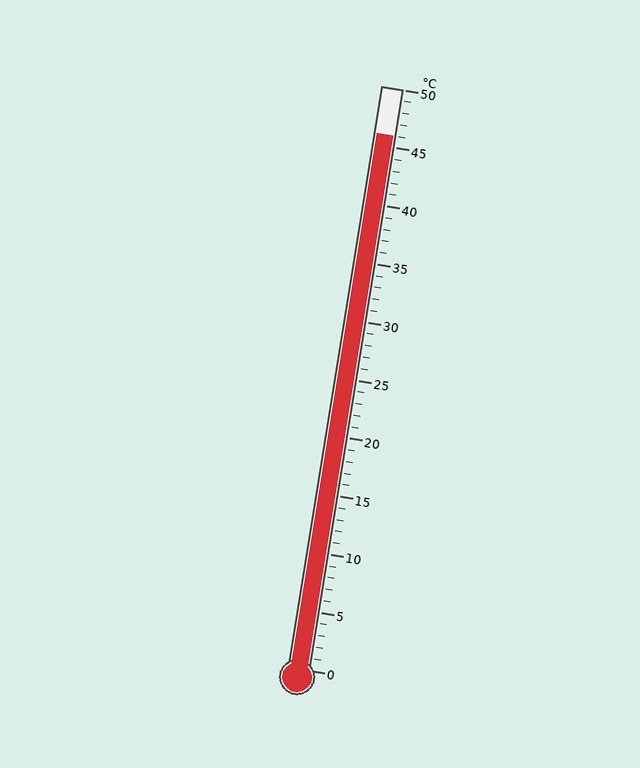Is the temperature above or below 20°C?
The temperature is above 20°C.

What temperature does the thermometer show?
The thermometer shows approximately 46°C.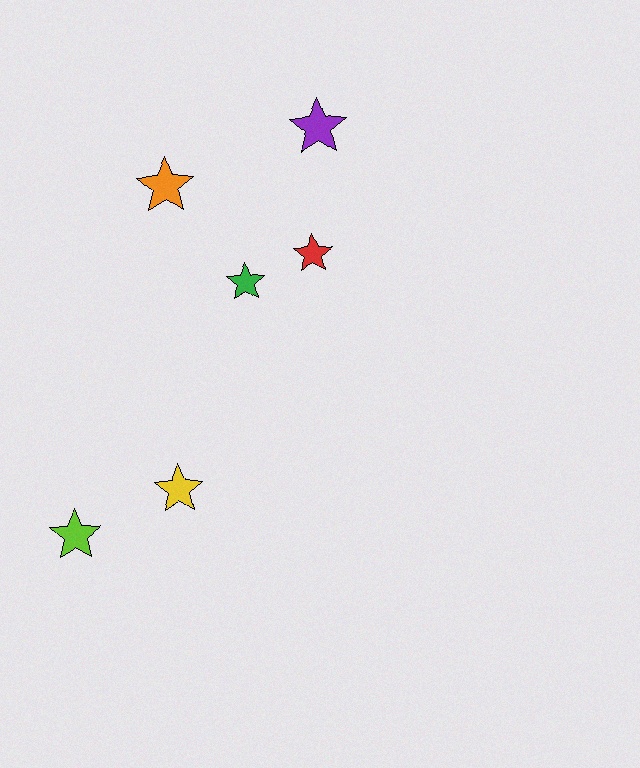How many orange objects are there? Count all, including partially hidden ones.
There is 1 orange object.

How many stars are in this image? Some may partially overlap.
There are 6 stars.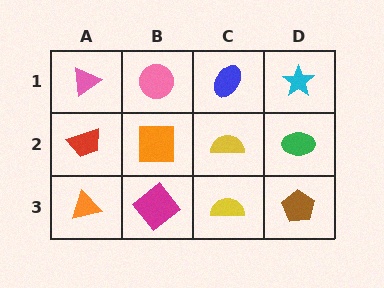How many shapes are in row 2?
4 shapes.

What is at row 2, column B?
An orange square.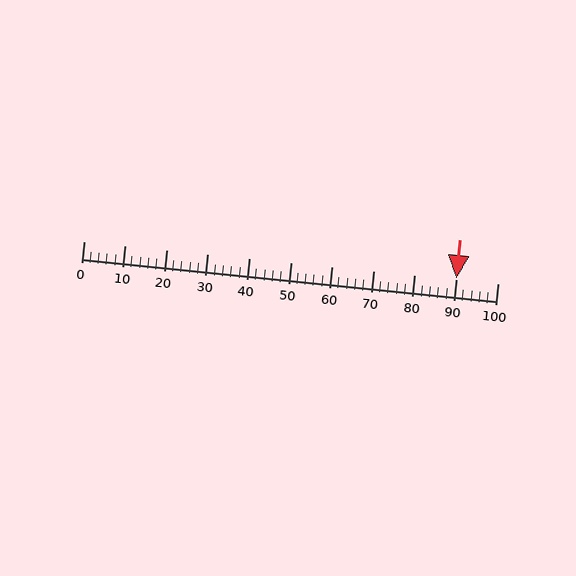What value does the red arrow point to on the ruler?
The red arrow points to approximately 90.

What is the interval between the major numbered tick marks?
The major tick marks are spaced 10 units apart.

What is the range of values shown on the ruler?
The ruler shows values from 0 to 100.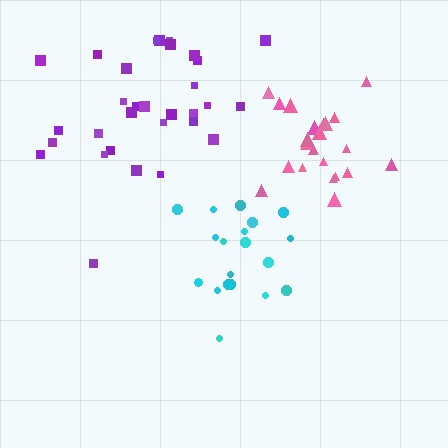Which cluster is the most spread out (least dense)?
Purple.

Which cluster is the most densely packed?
Pink.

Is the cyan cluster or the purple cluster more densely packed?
Cyan.